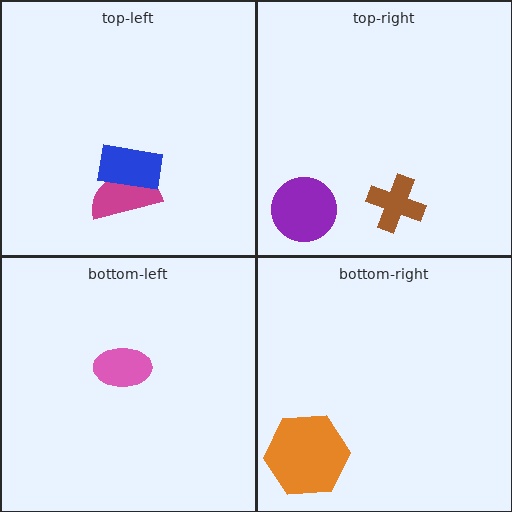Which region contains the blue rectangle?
The top-left region.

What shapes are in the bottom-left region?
The pink ellipse.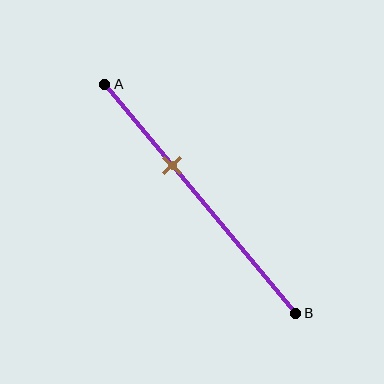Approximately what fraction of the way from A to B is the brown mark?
The brown mark is approximately 35% of the way from A to B.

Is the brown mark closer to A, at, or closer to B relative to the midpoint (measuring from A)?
The brown mark is closer to point A than the midpoint of segment AB.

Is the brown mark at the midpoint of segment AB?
No, the mark is at about 35% from A, not at the 50% midpoint.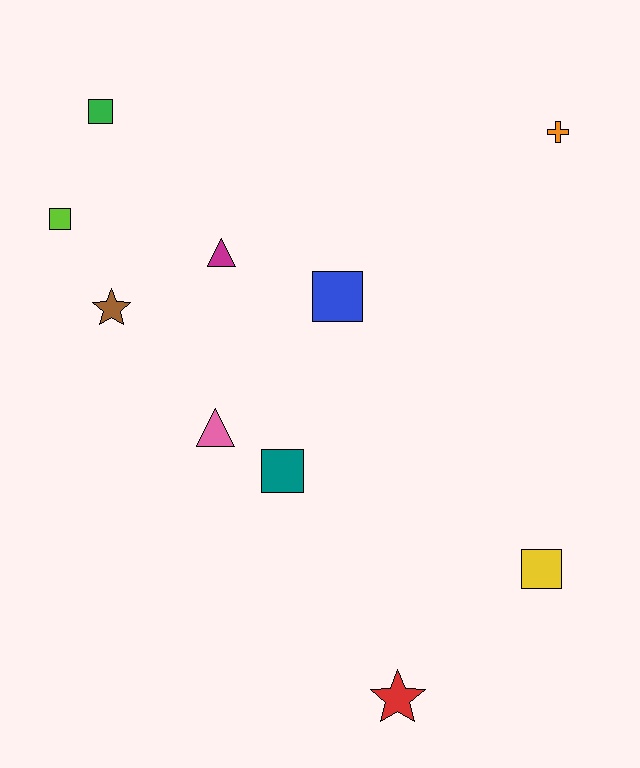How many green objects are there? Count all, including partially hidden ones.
There is 1 green object.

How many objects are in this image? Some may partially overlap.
There are 10 objects.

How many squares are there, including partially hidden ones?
There are 5 squares.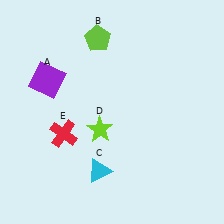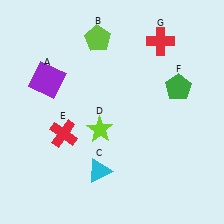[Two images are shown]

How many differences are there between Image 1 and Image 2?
There are 2 differences between the two images.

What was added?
A green pentagon (F), a red cross (G) were added in Image 2.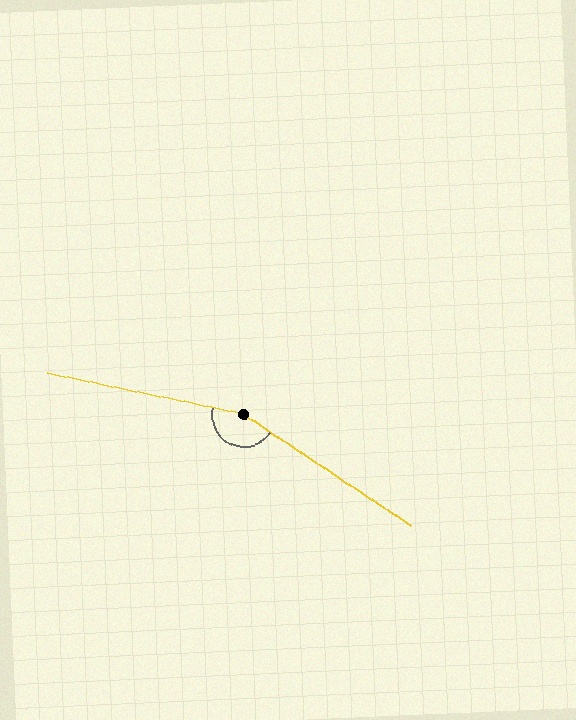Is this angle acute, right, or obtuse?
It is obtuse.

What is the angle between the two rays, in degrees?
Approximately 158 degrees.